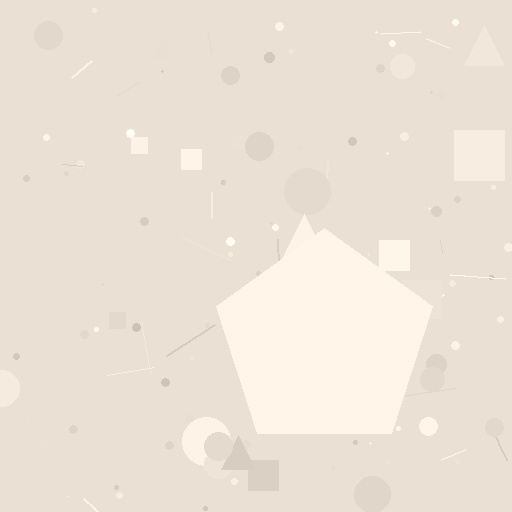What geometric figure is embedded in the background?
A pentagon is embedded in the background.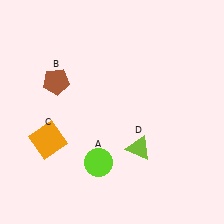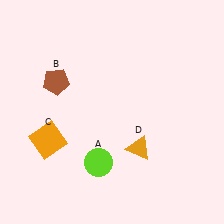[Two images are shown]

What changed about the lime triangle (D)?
In Image 1, D is lime. In Image 2, it changed to orange.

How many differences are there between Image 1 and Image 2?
There is 1 difference between the two images.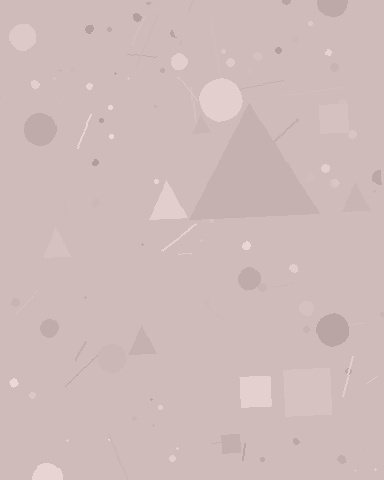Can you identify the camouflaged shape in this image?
The camouflaged shape is a triangle.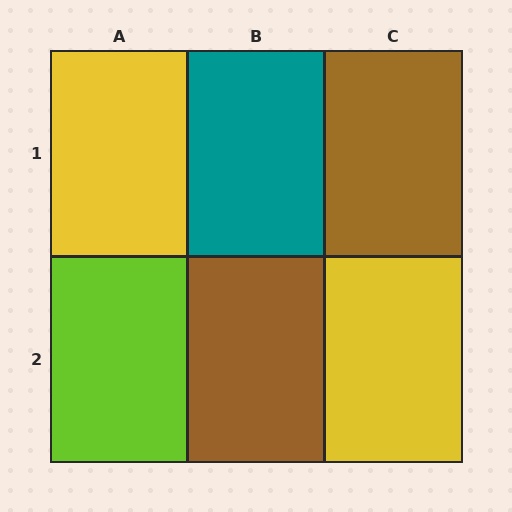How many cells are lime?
1 cell is lime.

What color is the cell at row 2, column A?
Lime.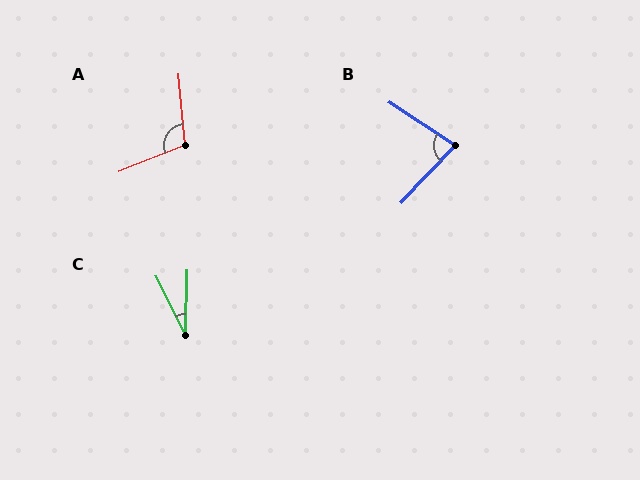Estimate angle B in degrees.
Approximately 80 degrees.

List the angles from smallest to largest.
C (28°), B (80°), A (107°).